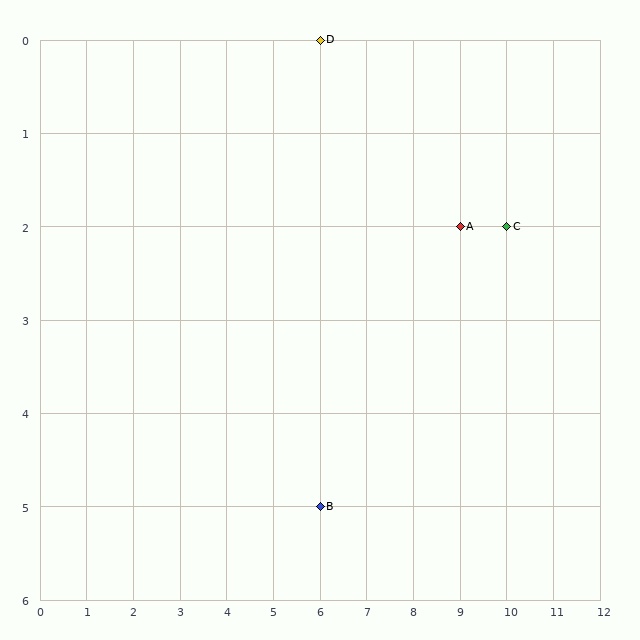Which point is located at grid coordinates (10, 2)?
Point C is at (10, 2).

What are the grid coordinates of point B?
Point B is at grid coordinates (6, 5).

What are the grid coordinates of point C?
Point C is at grid coordinates (10, 2).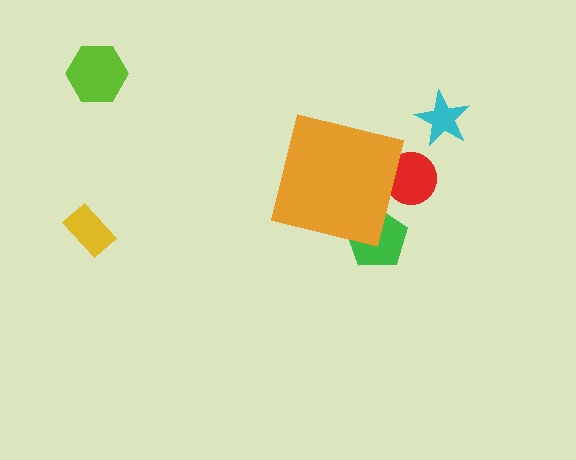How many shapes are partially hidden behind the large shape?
2 shapes are partially hidden.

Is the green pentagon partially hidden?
Yes, the green pentagon is partially hidden behind the orange square.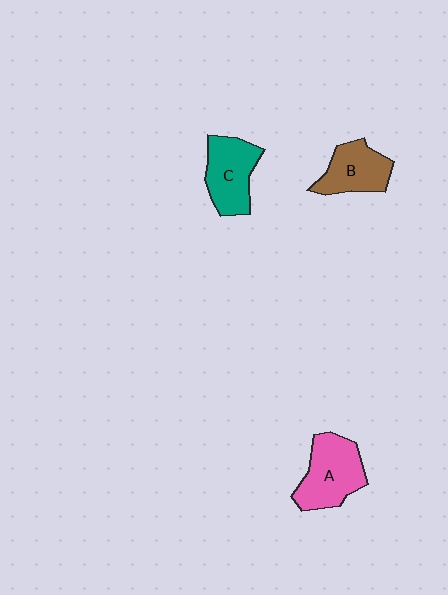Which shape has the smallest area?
Shape B (brown).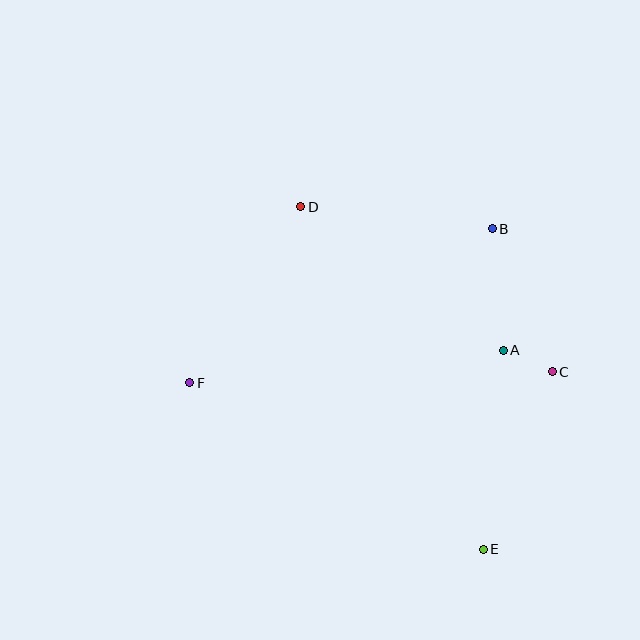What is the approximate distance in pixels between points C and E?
The distance between C and E is approximately 190 pixels.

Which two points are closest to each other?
Points A and C are closest to each other.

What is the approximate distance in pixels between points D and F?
The distance between D and F is approximately 208 pixels.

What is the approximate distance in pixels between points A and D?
The distance between A and D is approximately 248 pixels.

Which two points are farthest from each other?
Points D and E are farthest from each other.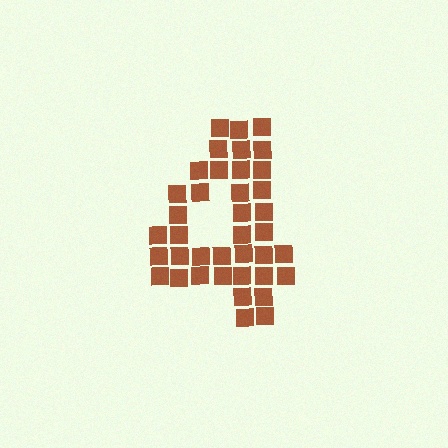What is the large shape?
The large shape is the digit 4.